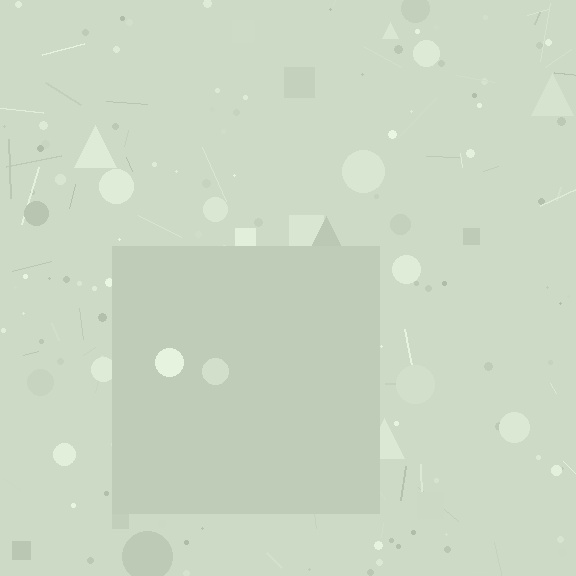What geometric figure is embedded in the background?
A square is embedded in the background.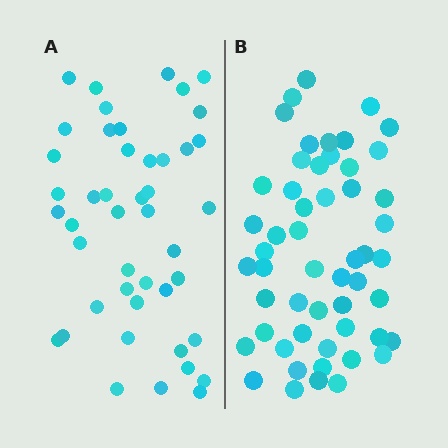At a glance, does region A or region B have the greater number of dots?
Region B (the right region) has more dots.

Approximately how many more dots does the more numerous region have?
Region B has roughly 8 or so more dots than region A.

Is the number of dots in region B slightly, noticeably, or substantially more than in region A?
Region B has only slightly more — the two regions are fairly close. The ratio is roughly 1.2 to 1.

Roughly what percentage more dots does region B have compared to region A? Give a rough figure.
About 20% more.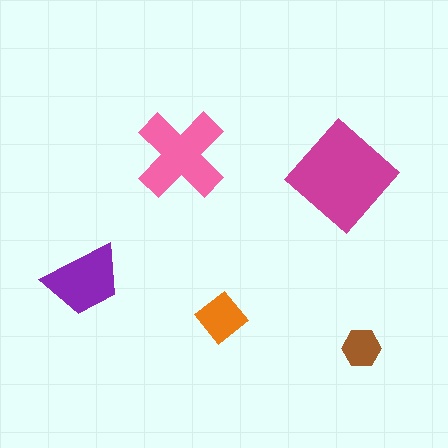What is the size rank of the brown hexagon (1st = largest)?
5th.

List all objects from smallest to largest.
The brown hexagon, the orange diamond, the purple trapezoid, the pink cross, the magenta diamond.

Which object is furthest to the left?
The purple trapezoid is leftmost.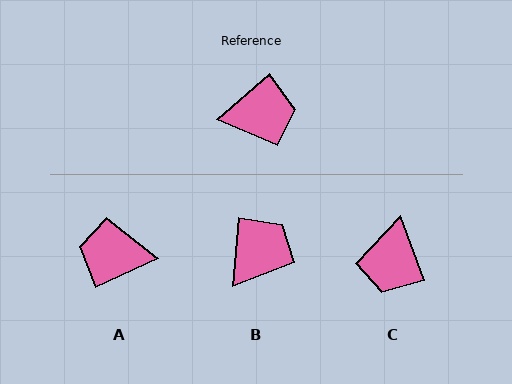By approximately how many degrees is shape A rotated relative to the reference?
Approximately 165 degrees counter-clockwise.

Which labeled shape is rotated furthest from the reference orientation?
A, about 165 degrees away.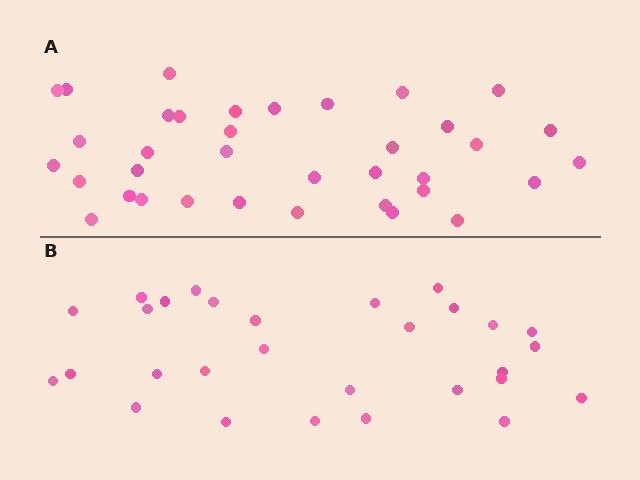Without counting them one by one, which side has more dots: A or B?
Region A (the top region) has more dots.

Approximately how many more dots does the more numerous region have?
Region A has roughly 8 or so more dots than region B.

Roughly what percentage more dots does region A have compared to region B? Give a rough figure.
About 25% more.